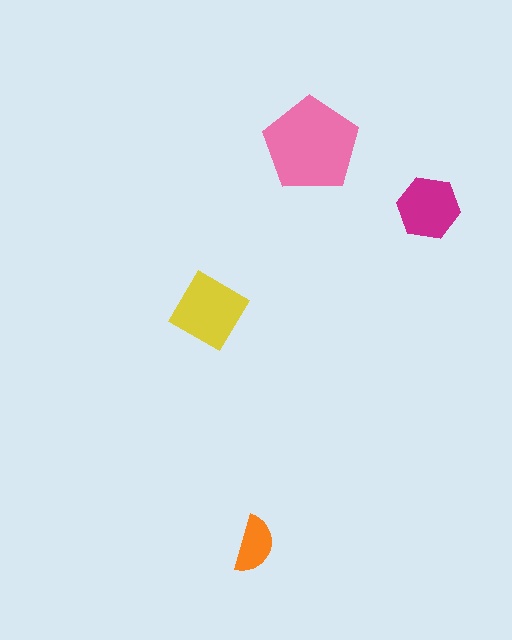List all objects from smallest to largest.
The orange semicircle, the magenta hexagon, the yellow diamond, the pink pentagon.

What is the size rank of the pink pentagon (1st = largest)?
1st.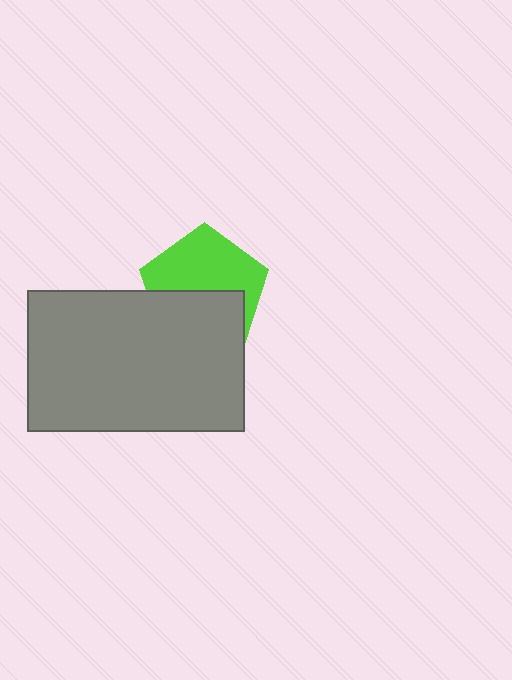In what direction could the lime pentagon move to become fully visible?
The lime pentagon could move up. That would shift it out from behind the gray rectangle entirely.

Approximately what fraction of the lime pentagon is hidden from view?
Roughly 46% of the lime pentagon is hidden behind the gray rectangle.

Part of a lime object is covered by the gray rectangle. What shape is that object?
It is a pentagon.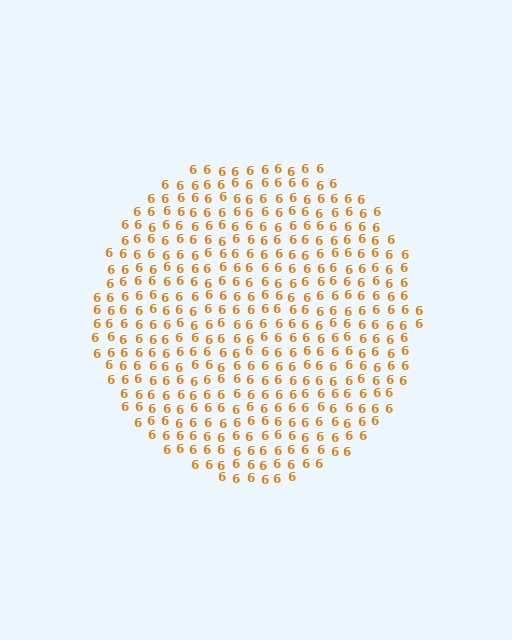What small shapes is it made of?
It is made of small digit 6's.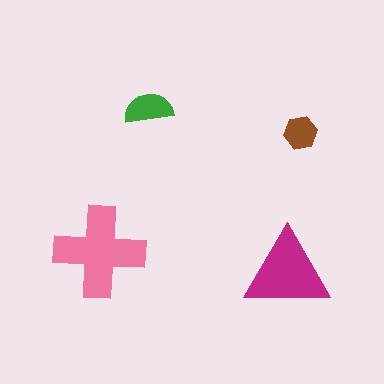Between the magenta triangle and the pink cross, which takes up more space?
The pink cross.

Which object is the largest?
The pink cross.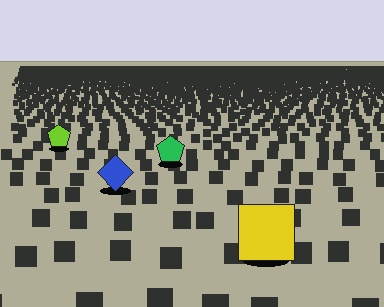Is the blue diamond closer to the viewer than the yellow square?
No. The yellow square is closer — you can tell from the texture gradient: the ground texture is coarser near it.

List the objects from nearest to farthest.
From nearest to farthest: the yellow square, the blue diamond, the green pentagon, the lime pentagon.